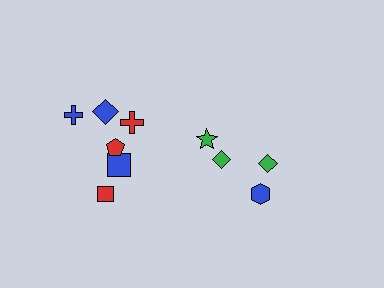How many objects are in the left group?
There are 6 objects.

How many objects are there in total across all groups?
There are 10 objects.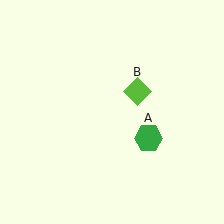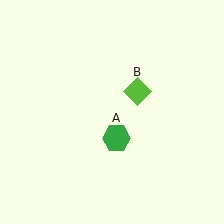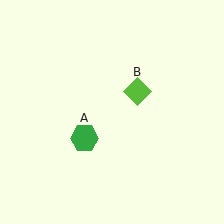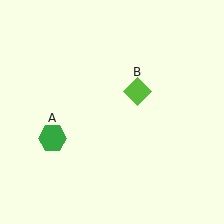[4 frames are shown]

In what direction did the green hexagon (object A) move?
The green hexagon (object A) moved left.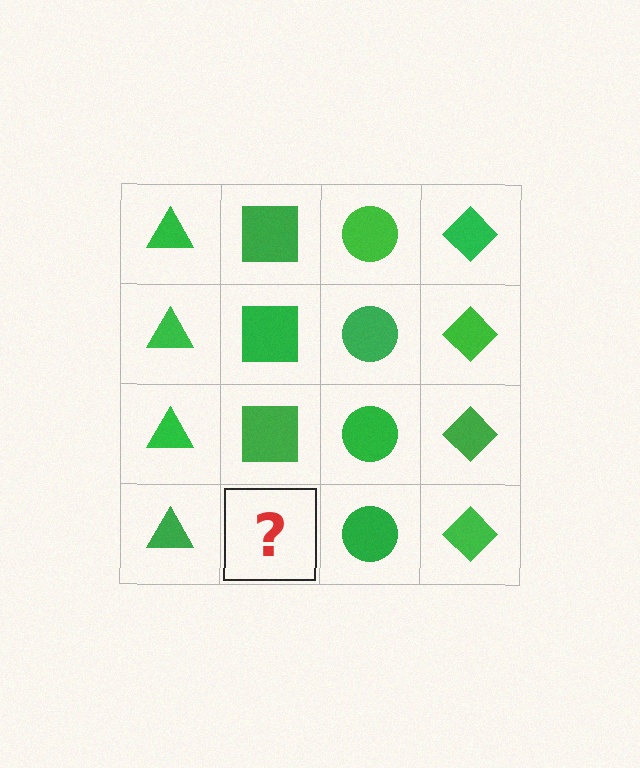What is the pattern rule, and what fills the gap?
The rule is that each column has a consistent shape. The gap should be filled with a green square.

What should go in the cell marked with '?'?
The missing cell should contain a green square.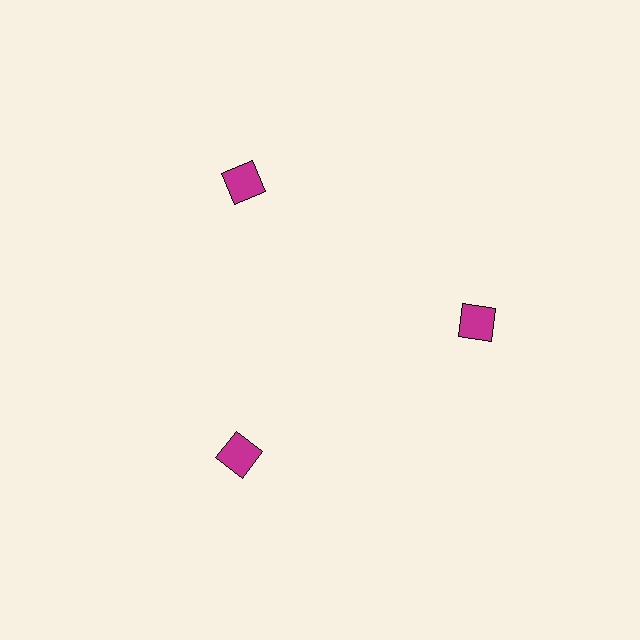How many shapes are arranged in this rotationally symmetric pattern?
There are 3 shapes, arranged in 3 groups of 1.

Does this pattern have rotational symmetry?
Yes, this pattern has 3-fold rotational symmetry. It looks the same after rotating 120 degrees around the center.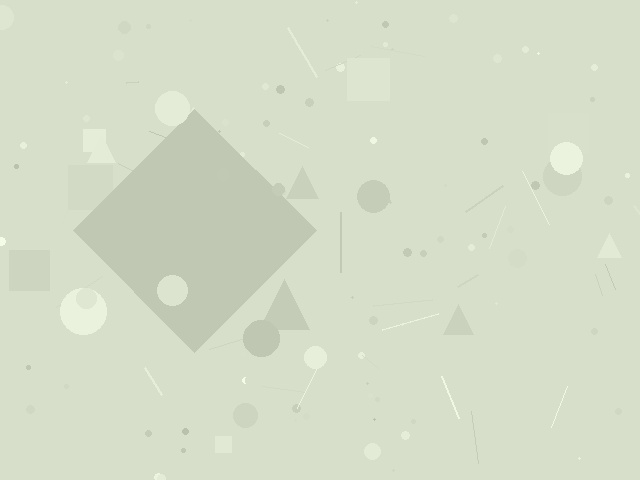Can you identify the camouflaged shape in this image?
The camouflaged shape is a diamond.